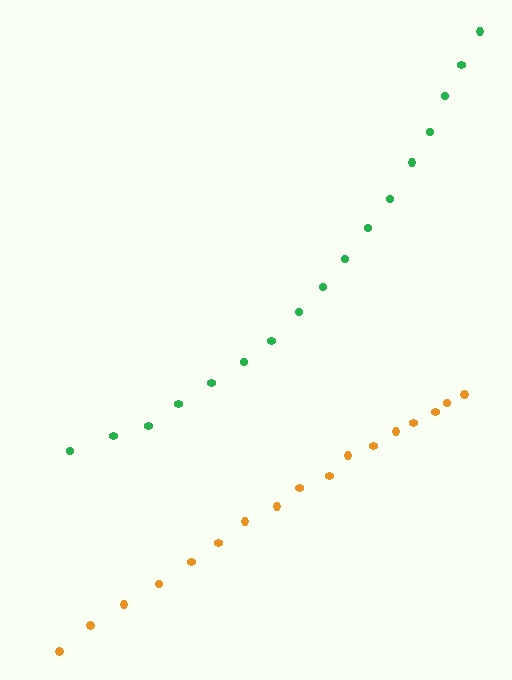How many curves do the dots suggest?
There are 2 distinct paths.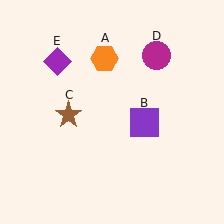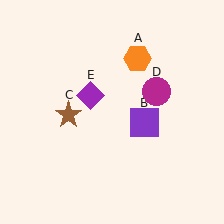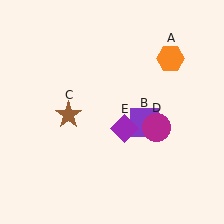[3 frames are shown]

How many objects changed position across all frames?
3 objects changed position: orange hexagon (object A), magenta circle (object D), purple diamond (object E).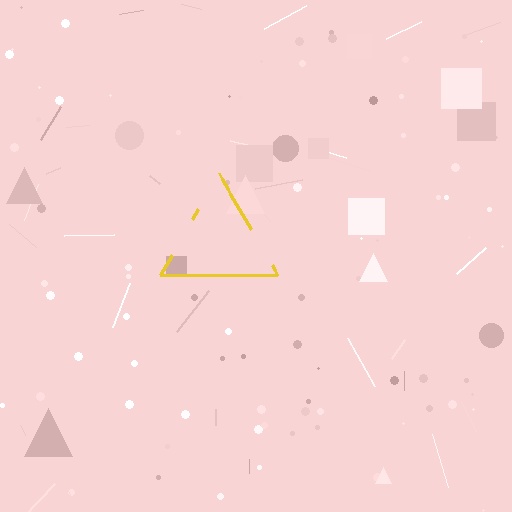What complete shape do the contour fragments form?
The contour fragments form a triangle.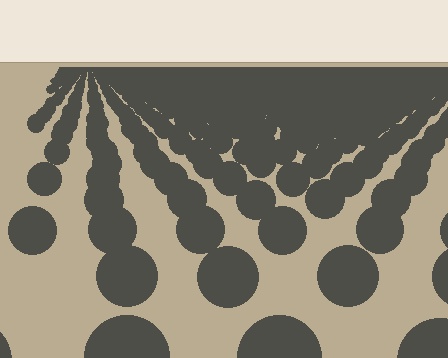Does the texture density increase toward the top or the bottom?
Density increases toward the top.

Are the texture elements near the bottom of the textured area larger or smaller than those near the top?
Larger. Near the bottom, elements are closer to the viewer and appear at a bigger on-screen size.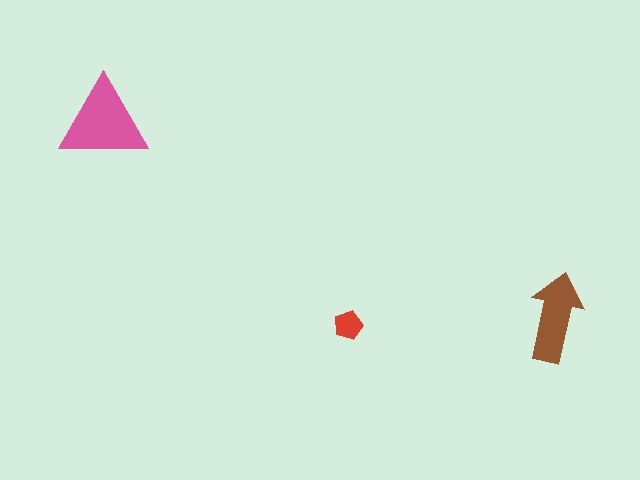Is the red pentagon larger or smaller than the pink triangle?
Smaller.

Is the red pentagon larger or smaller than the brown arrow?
Smaller.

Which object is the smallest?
The red pentagon.